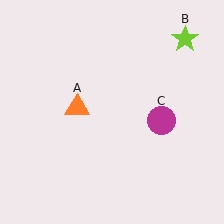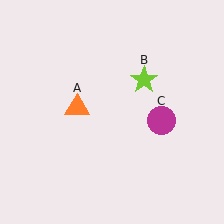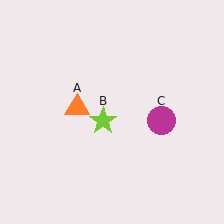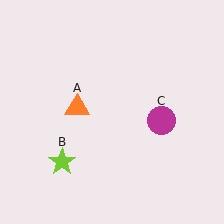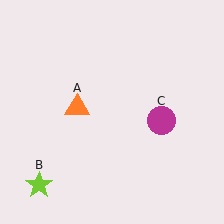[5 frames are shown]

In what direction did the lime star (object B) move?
The lime star (object B) moved down and to the left.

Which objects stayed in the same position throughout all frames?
Orange triangle (object A) and magenta circle (object C) remained stationary.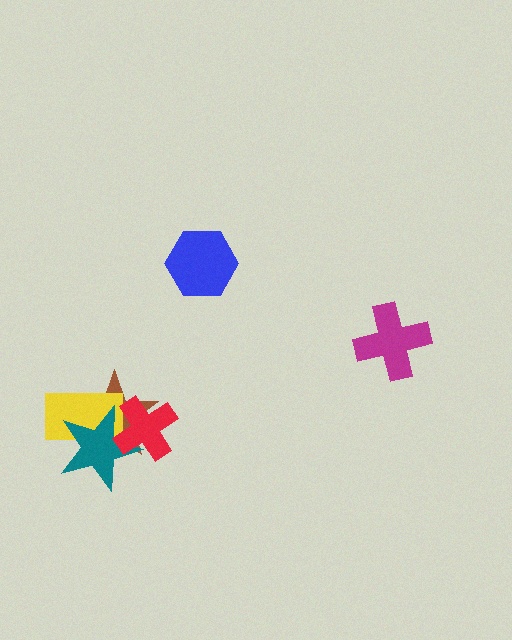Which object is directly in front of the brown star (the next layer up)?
The yellow rectangle is directly in front of the brown star.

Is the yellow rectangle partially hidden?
Yes, it is partially covered by another shape.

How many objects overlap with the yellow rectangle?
3 objects overlap with the yellow rectangle.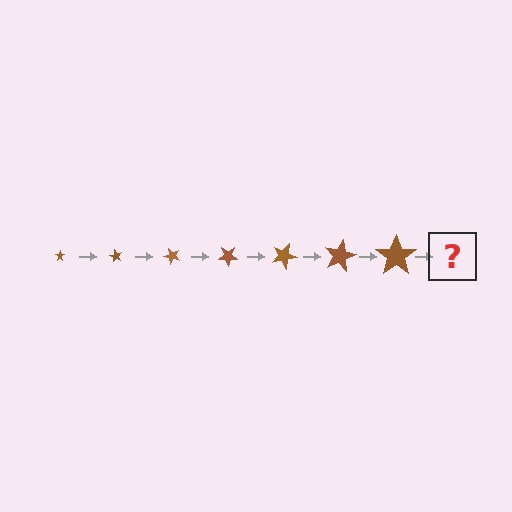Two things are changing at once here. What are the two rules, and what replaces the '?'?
The two rules are that the star grows larger each step and it rotates 60 degrees each step. The '?' should be a star, larger than the previous one and rotated 420 degrees from the start.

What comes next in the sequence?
The next element should be a star, larger than the previous one and rotated 420 degrees from the start.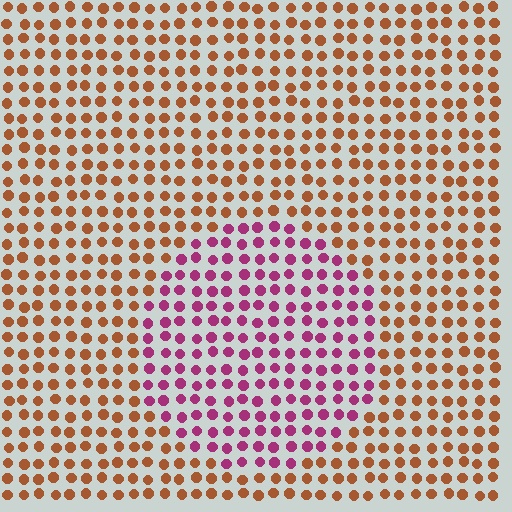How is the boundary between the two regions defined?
The boundary is defined purely by a slight shift in hue (about 57 degrees). Spacing, size, and orientation are identical on both sides.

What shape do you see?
I see a circle.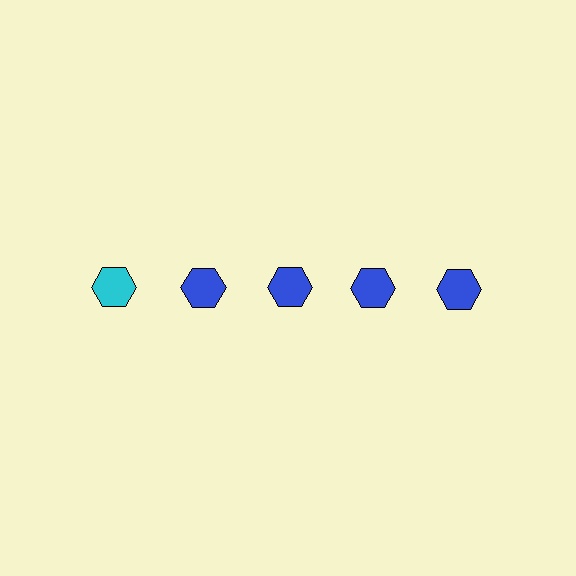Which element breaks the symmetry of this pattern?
The cyan hexagon in the top row, leftmost column breaks the symmetry. All other shapes are blue hexagons.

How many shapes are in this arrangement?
There are 5 shapes arranged in a grid pattern.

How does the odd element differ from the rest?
It has a different color: cyan instead of blue.